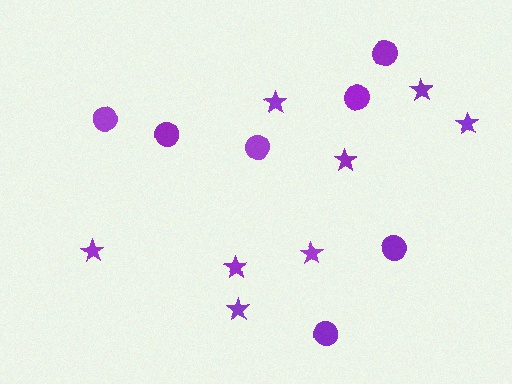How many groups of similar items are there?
There are 2 groups: one group of stars (8) and one group of circles (7).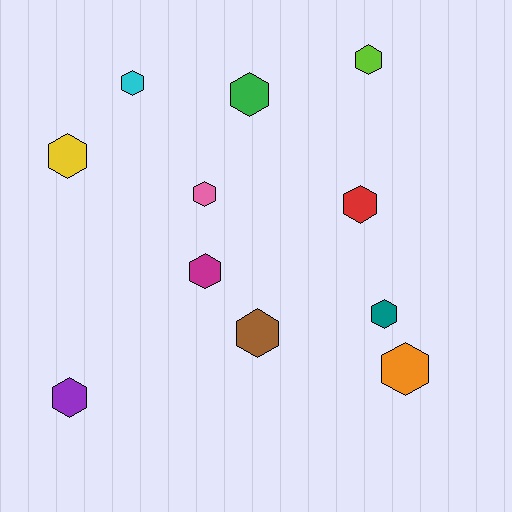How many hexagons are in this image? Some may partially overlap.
There are 11 hexagons.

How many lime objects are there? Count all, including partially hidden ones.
There is 1 lime object.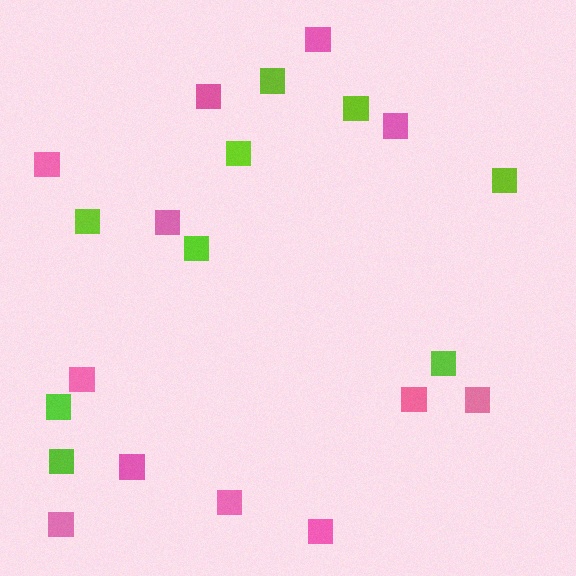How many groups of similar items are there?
There are 2 groups: one group of pink squares (12) and one group of lime squares (9).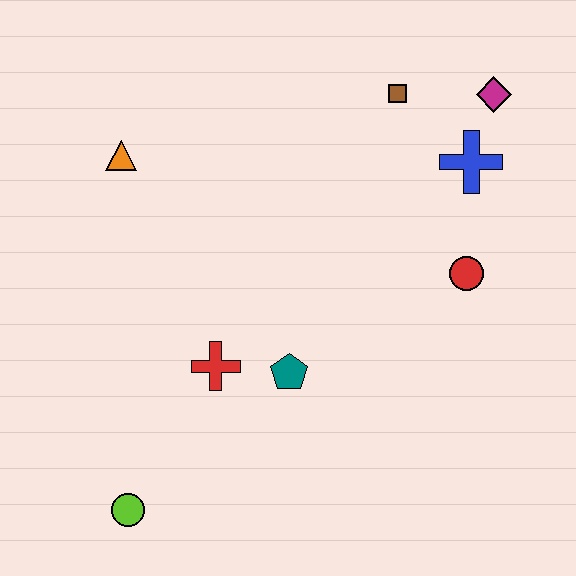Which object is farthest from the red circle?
The lime circle is farthest from the red circle.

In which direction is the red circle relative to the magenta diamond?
The red circle is below the magenta diamond.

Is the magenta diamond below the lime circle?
No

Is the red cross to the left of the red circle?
Yes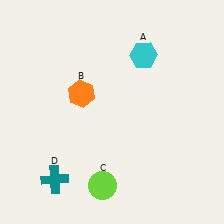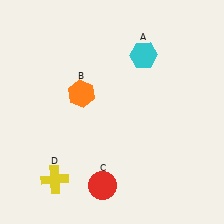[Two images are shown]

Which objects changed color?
C changed from lime to red. D changed from teal to yellow.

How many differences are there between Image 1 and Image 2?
There are 2 differences between the two images.